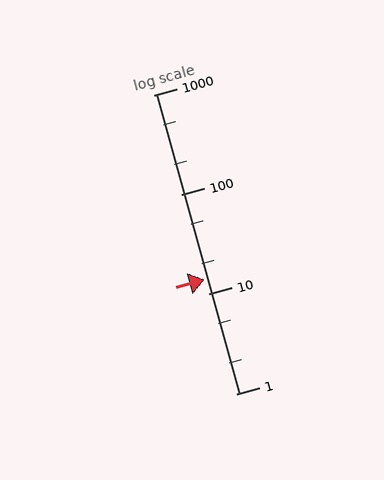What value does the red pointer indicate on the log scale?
The pointer indicates approximately 14.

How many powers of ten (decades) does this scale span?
The scale spans 3 decades, from 1 to 1000.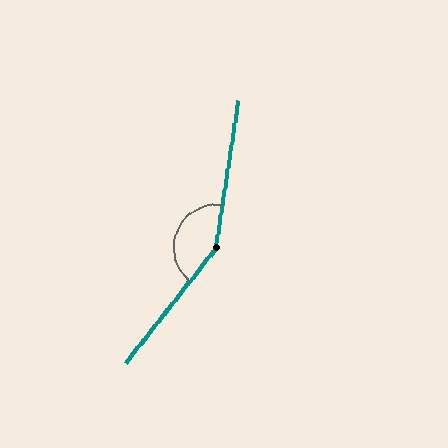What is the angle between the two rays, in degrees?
Approximately 150 degrees.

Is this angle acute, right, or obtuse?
It is obtuse.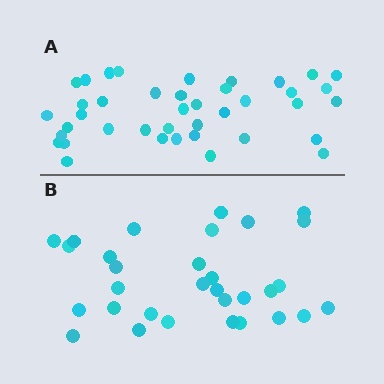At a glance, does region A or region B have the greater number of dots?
Region A (the top region) has more dots.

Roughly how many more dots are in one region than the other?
Region A has roughly 8 or so more dots than region B.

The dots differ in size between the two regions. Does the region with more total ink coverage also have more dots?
No. Region B has more total ink coverage because its dots are larger, but region A actually contains more individual dots. Total area can be misleading — the number of items is what matters here.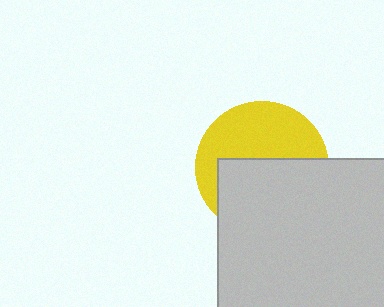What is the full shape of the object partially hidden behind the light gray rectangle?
The partially hidden object is a yellow circle.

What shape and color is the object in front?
The object in front is a light gray rectangle.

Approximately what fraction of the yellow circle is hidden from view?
Roughly 52% of the yellow circle is hidden behind the light gray rectangle.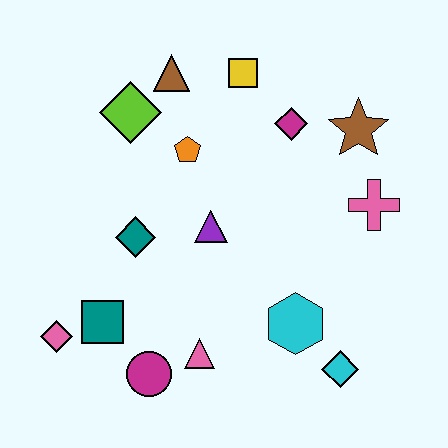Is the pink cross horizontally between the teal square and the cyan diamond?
No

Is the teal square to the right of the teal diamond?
No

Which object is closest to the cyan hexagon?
The cyan diamond is closest to the cyan hexagon.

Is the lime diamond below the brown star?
No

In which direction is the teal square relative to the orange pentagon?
The teal square is below the orange pentagon.